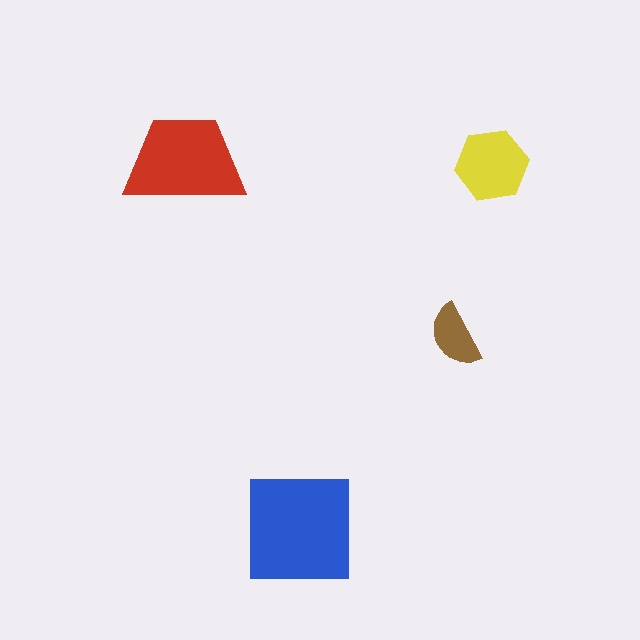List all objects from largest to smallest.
The blue square, the red trapezoid, the yellow hexagon, the brown semicircle.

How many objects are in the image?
There are 4 objects in the image.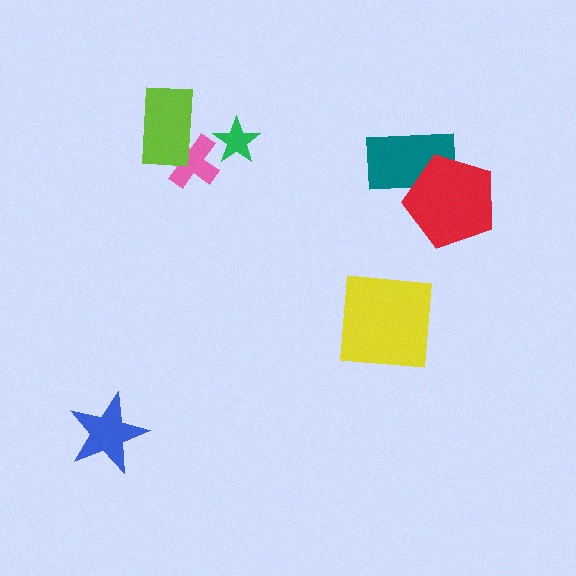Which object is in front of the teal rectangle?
The red pentagon is in front of the teal rectangle.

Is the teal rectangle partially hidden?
Yes, it is partially covered by another shape.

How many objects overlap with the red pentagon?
1 object overlaps with the red pentagon.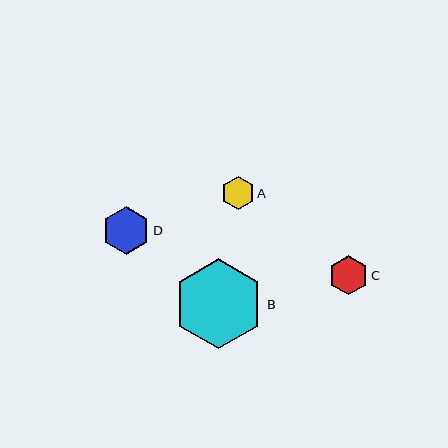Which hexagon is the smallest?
Hexagon A is the smallest with a size of approximately 33 pixels.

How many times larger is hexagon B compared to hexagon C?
Hexagon B is approximately 2.3 times the size of hexagon C.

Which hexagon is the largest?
Hexagon B is the largest with a size of approximately 90 pixels.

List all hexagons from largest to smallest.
From largest to smallest: B, D, C, A.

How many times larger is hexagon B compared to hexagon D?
Hexagon B is approximately 1.9 times the size of hexagon D.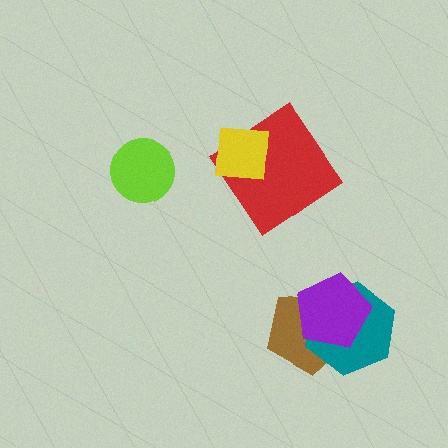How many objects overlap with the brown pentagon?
2 objects overlap with the brown pentagon.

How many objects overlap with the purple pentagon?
2 objects overlap with the purple pentagon.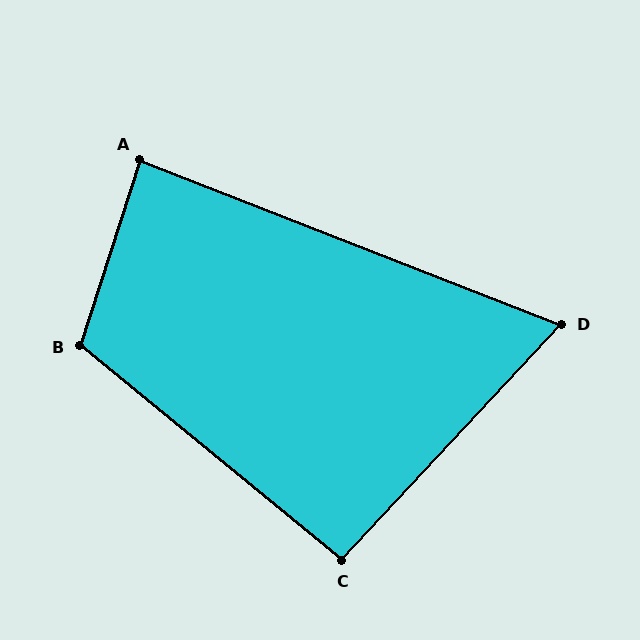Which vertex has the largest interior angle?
B, at approximately 112 degrees.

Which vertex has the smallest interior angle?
D, at approximately 68 degrees.